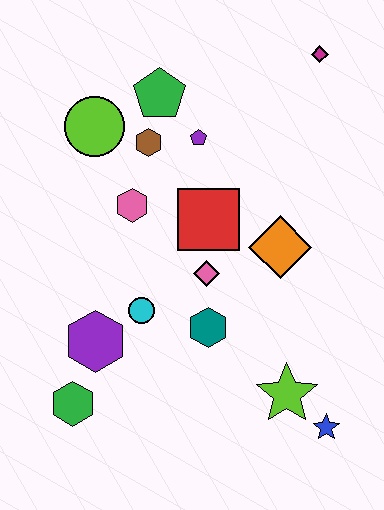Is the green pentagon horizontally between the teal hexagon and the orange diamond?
No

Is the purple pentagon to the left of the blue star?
Yes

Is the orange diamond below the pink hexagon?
Yes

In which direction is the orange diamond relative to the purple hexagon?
The orange diamond is to the right of the purple hexagon.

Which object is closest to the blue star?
The lime star is closest to the blue star.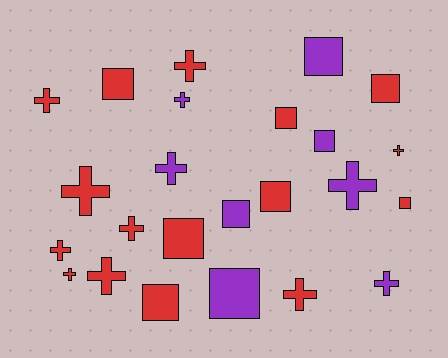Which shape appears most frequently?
Cross, with 13 objects.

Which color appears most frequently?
Red, with 16 objects.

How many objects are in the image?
There are 24 objects.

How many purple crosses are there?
There are 4 purple crosses.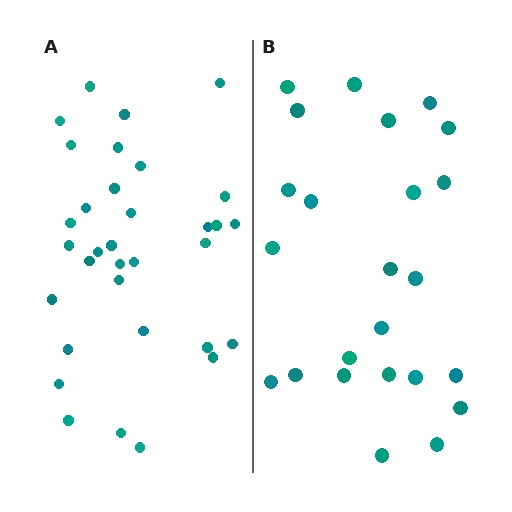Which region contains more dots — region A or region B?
Region A (the left region) has more dots.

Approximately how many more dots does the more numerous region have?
Region A has roughly 8 or so more dots than region B.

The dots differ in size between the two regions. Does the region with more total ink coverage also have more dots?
No. Region B has more total ink coverage because its dots are larger, but region A actually contains more individual dots. Total area can be misleading — the number of items is what matters here.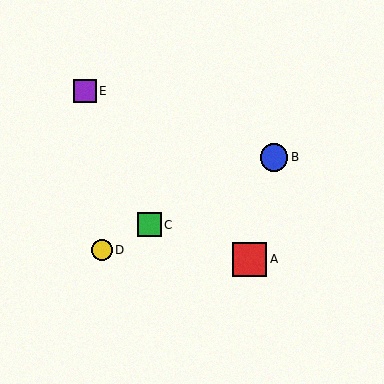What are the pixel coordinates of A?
Object A is at (250, 259).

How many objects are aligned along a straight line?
3 objects (B, C, D) are aligned along a straight line.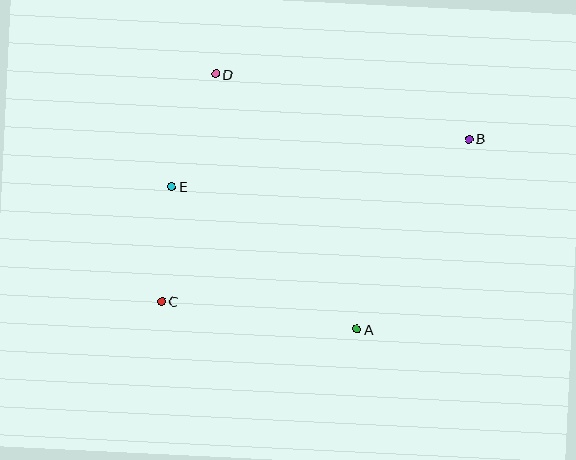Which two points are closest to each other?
Points C and E are closest to each other.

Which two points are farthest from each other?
Points B and C are farthest from each other.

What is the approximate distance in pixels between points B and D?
The distance between B and D is approximately 262 pixels.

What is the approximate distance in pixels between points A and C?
The distance between A and C is approximately 197 pixels.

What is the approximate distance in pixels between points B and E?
The distance between B and E is approximately 301 pixels.